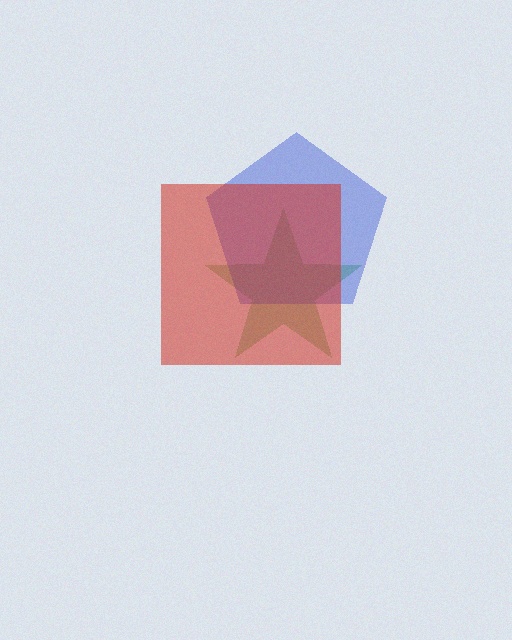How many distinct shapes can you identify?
There are 3 distinct shapes: a green star, a blue pentagon, a red square.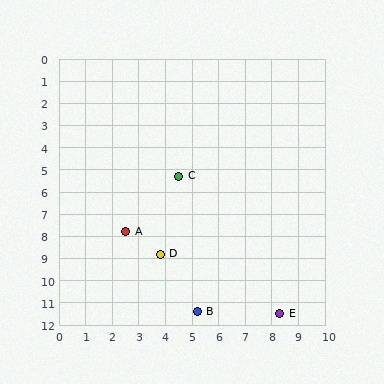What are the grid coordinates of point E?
Point E is at approximately (8.3, 11.5).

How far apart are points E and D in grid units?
Points E and D are about 5.2 grid units apart.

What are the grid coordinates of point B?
Point B is at approximately (5.2, 11.4).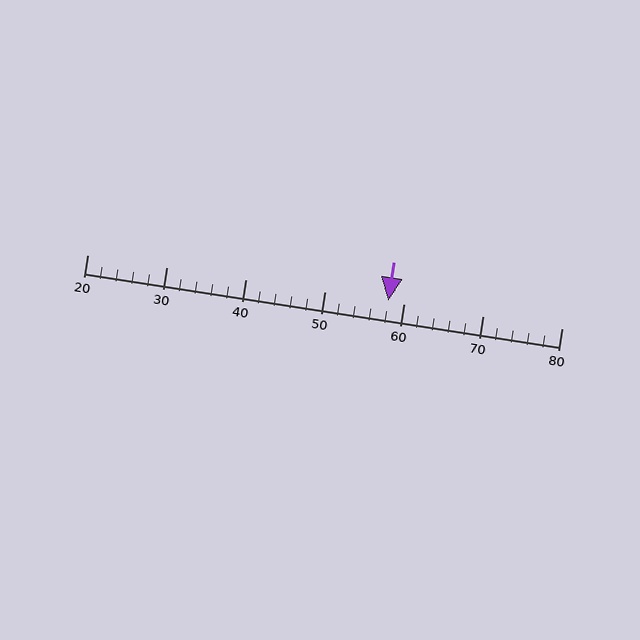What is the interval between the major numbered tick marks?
The major tick marks are spaced 10 units apart.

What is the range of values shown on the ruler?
The ruler shows values from 20 to 80.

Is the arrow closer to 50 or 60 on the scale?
The arrow is closer to 60.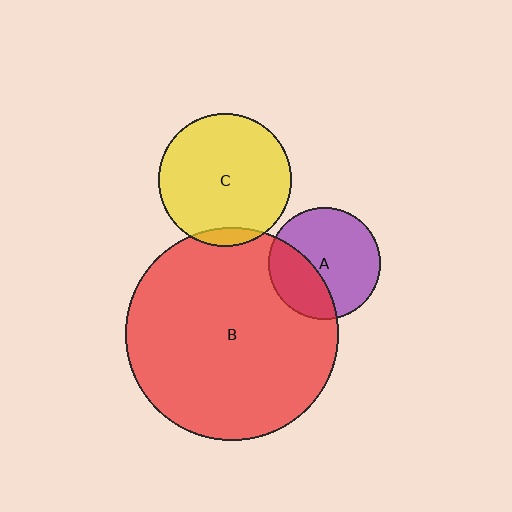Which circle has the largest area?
Circle B (red).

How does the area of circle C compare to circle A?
Approximately 1.4 times.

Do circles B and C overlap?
Yes.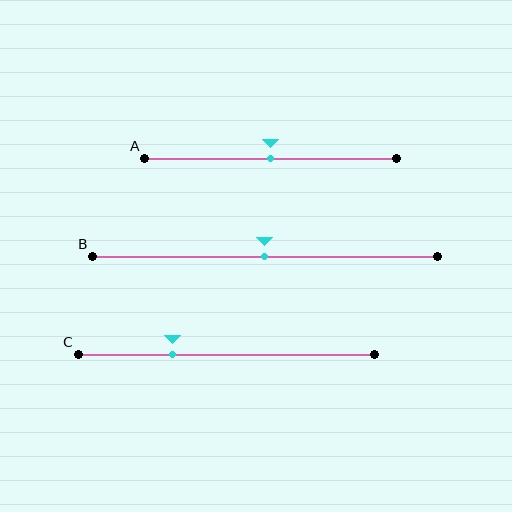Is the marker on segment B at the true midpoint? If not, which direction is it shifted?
Yes, the marker on segment B is at the true midpoint.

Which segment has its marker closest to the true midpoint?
Segment A has its marker closest to the true midpoint.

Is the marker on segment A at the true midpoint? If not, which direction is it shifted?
Yes, the marker on segment A is at the true midpoint.